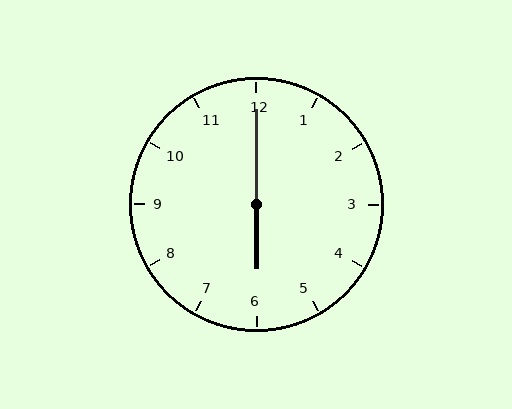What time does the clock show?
6:00.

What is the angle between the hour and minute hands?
Approximately 180 degrees.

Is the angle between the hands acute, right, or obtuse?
It is obtuse.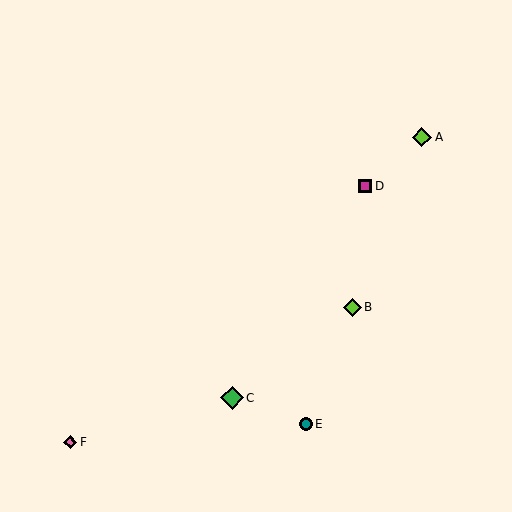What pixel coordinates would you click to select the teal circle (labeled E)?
Click at (306, 424) to select the teal circle E.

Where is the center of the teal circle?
The center of the teal circle is at (306, 424).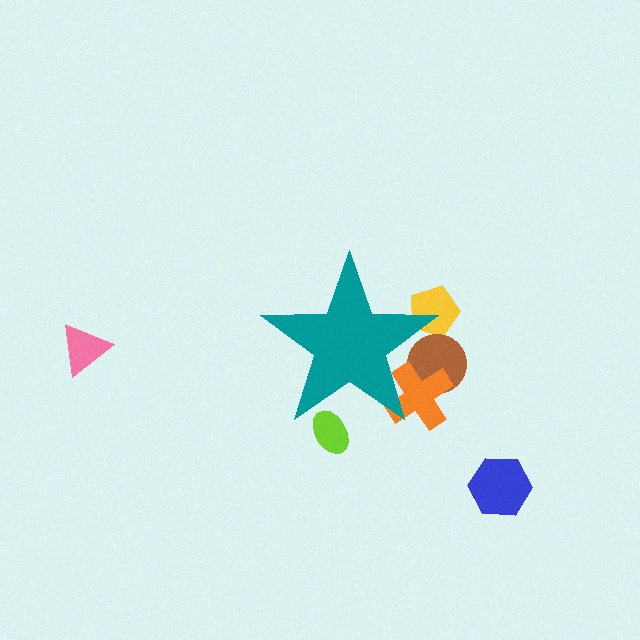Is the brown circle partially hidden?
Yes, the brown circle is partially hidden behind the teal star.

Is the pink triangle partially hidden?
No, the pink triangle is fully visible.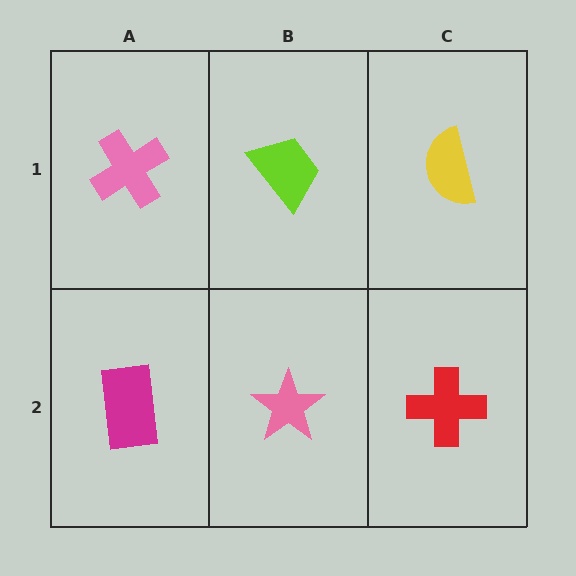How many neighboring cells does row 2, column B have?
3.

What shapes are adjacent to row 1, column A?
A magenta rectangle (row 2, column A), a lime trapezoid (row 1, column B).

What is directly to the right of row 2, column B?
A red cross.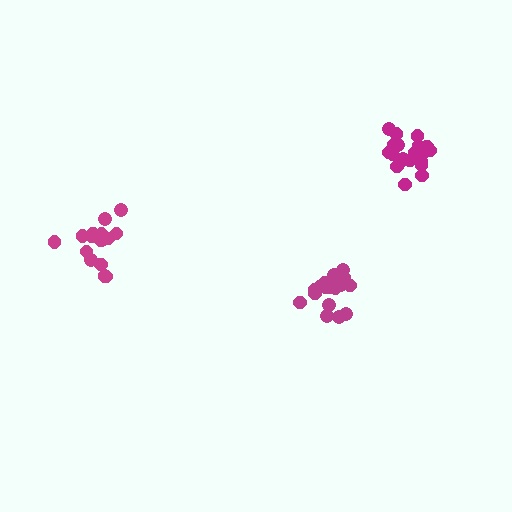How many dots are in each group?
Group 1: 16 dots, Group 2: 18 dots, Group 3: 20 dots (54 total).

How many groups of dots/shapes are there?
There are 3 groups.